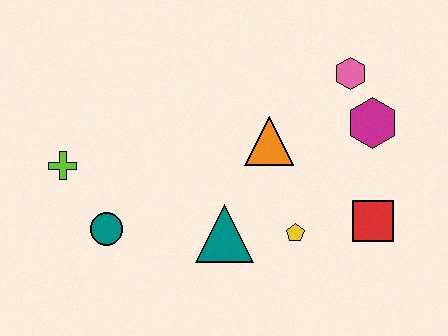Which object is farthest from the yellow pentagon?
The lime cross is farthest from the yellow pentagon.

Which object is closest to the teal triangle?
The yellow pentagon is closest to the teal triangle.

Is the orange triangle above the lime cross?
Yes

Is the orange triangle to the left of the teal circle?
No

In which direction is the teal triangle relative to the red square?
The teal triangle is to the left of the red square.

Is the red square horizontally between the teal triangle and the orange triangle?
No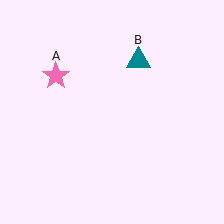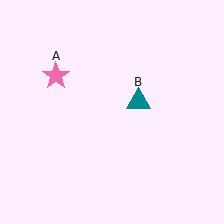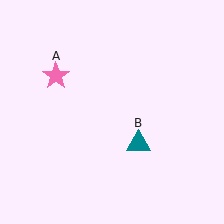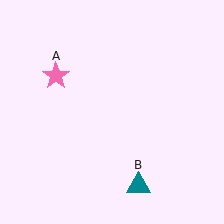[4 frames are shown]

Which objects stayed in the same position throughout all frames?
Pink star (object A) remained stationary.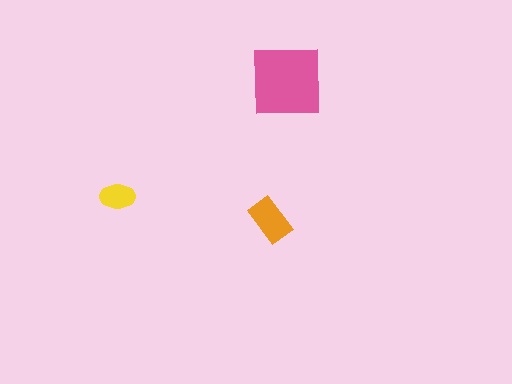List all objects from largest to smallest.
The pink square, the orange rectangle, the yellow ellipse.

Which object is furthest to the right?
The pink square is rightmost.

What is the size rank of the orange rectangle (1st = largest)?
2nd.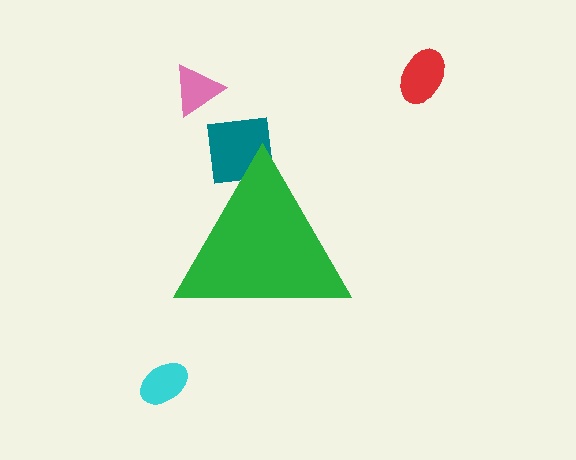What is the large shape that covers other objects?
A green triangle.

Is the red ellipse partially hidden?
No, the red ellipse is fully visible.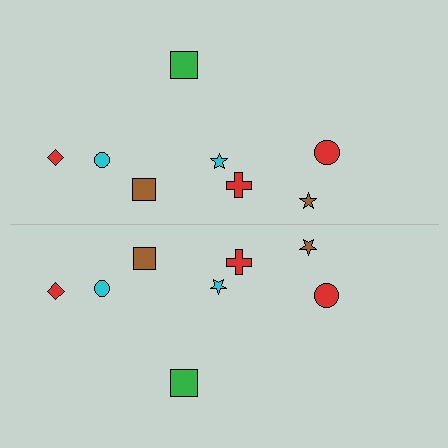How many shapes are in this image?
There are 16 shapes in this image.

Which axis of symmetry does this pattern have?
The pattern has a horizontal axis of symmetry running through the center of the image.